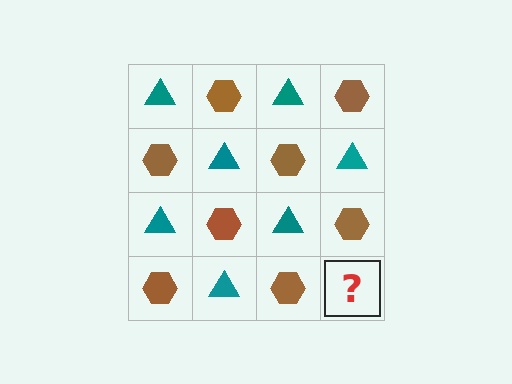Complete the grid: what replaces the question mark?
The question mark should be replaced with a teal triangle.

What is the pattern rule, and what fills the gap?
The rule is that it alternates teal triangle and brown hexagon in a checkerboard pattern. The gap should be filled with a teal triangle.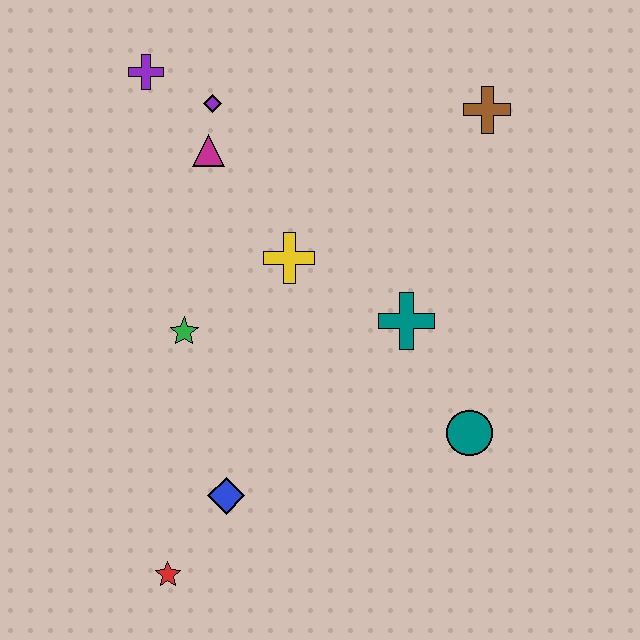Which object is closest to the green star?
The yellow cross is closest to the green star.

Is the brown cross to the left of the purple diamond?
No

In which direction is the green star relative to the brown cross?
The green star is to the left of the brown cross.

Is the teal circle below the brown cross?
Yes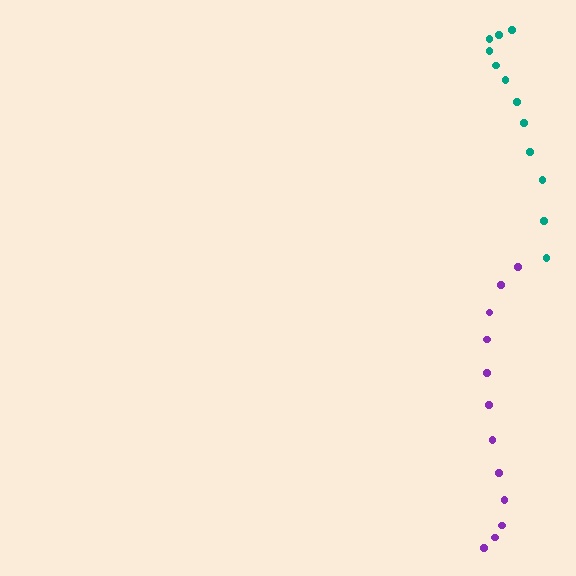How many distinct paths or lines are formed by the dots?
There are 2 distinct paths.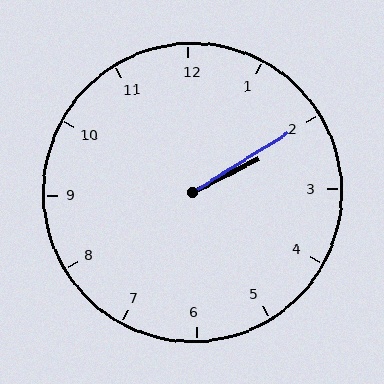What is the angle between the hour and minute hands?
Approximately 5 degrees.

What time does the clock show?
2:10.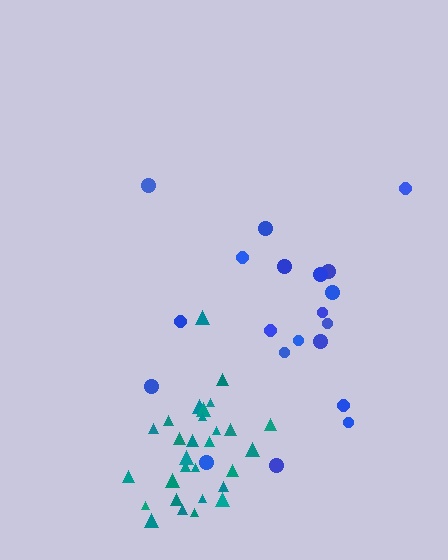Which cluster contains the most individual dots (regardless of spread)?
Teal (29).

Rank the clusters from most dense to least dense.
teal, blue.